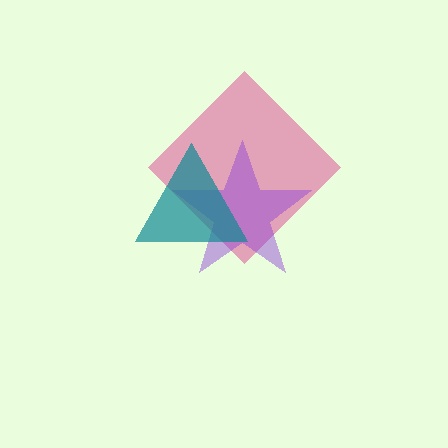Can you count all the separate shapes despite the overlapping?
Yes, there are 3 separate shapes.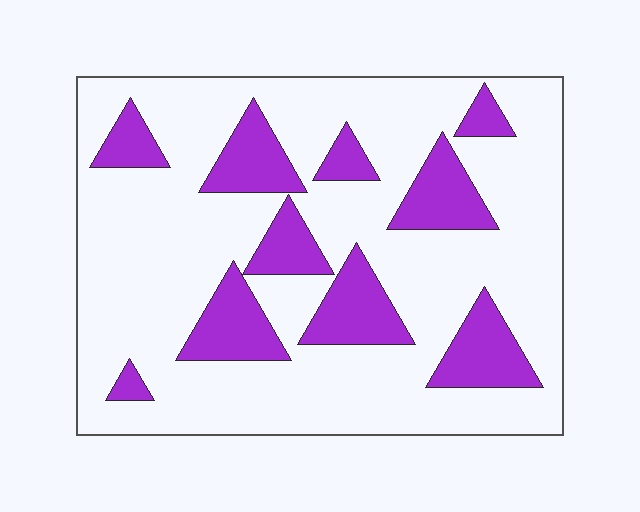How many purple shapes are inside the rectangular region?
10.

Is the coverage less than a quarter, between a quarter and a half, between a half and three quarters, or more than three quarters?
Less than a quarter.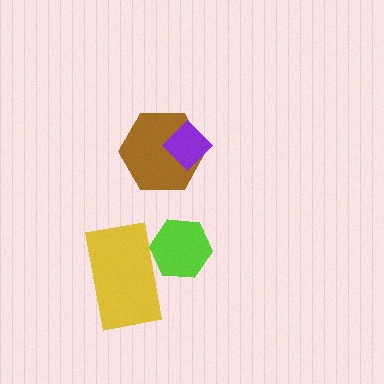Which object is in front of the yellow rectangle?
The lime hexagon is in front of the yellow rectangle.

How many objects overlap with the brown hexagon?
1 object overlaps with the brown hexagon.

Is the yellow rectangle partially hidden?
Yes, it is partially covered by another shape.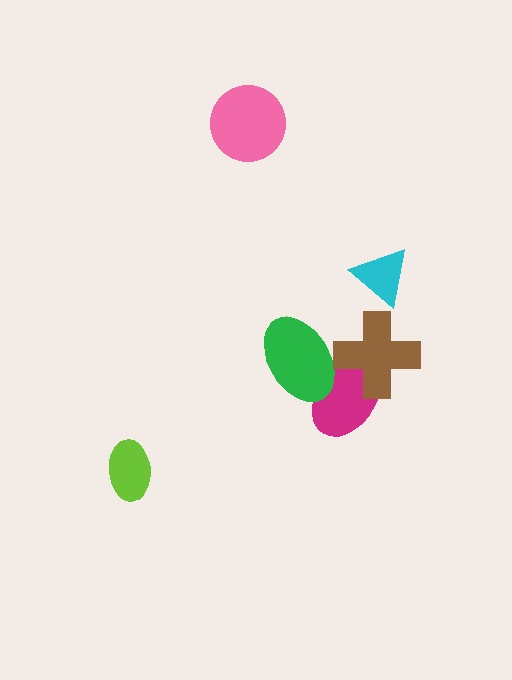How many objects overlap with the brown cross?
2 objects overlap with the brown cross.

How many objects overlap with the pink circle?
0 objects overlap with the pink circle.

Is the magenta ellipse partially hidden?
Yes, it is partially covered by another shape.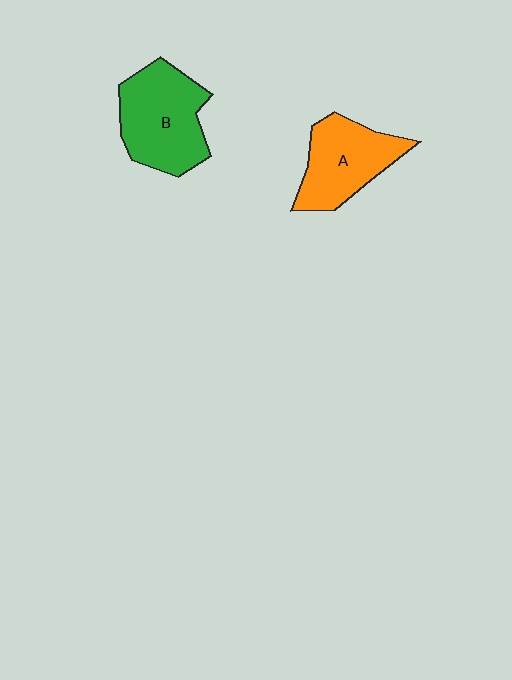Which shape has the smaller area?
Shape A (orange).